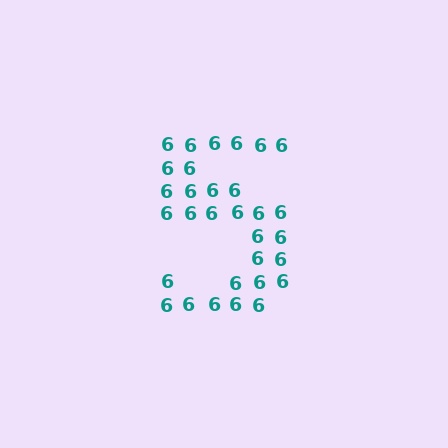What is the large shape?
The large shape is the digit 5.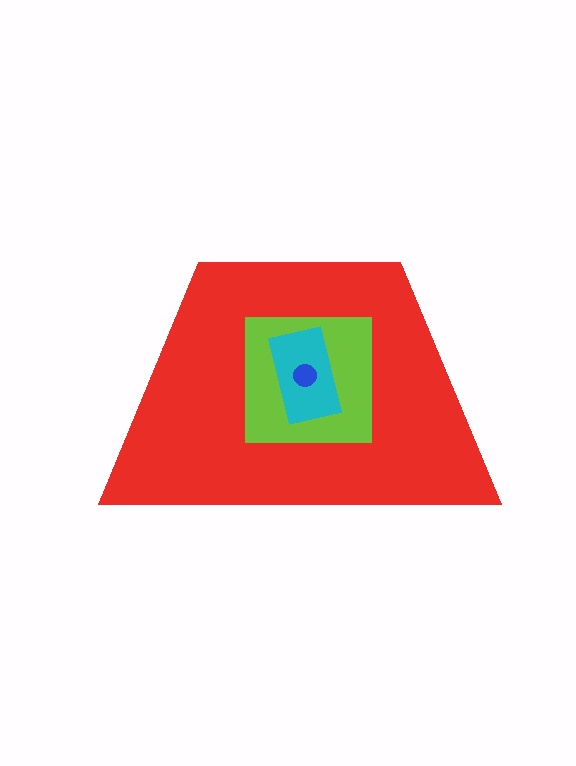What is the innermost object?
The blue circle.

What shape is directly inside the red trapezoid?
The lime square.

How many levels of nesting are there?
4.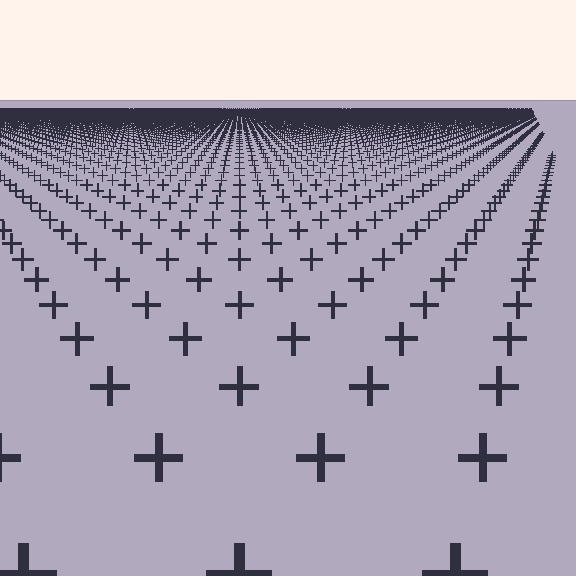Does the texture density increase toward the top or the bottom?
Density increases toward the top.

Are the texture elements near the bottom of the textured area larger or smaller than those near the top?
Larger. Near the bottom, elements are closer to the viewer and appear at a bigger on-screen size.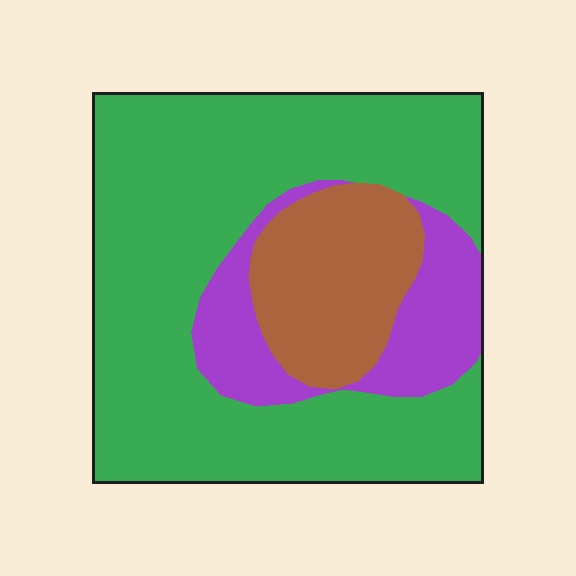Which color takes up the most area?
Green, at roughly 65%.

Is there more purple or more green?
Green.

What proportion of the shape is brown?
Brown takes up about one sixth (1/6) of the shape.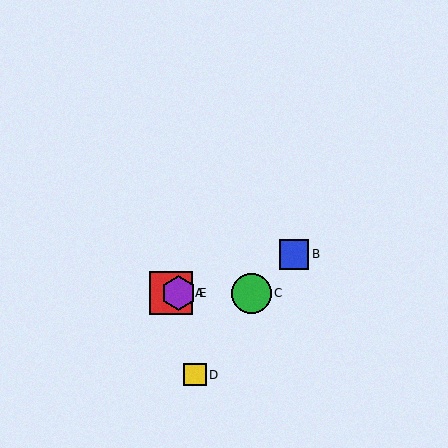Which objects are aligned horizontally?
Objects A, C, E are aligned horizontally.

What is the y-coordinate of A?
Object A is at y≈293.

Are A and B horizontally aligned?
No, A is at y≈293 and B is at y≈254.